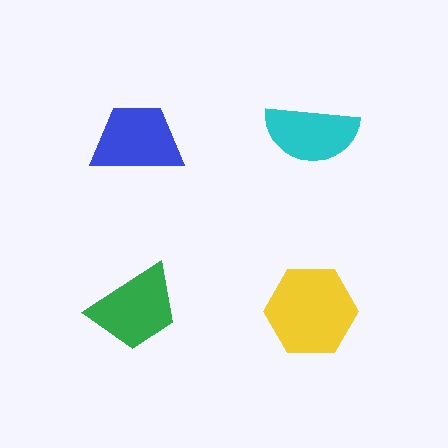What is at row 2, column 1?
A green trapezoid.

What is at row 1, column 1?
A blue trapezoid.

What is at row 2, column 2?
A yellow hexagon.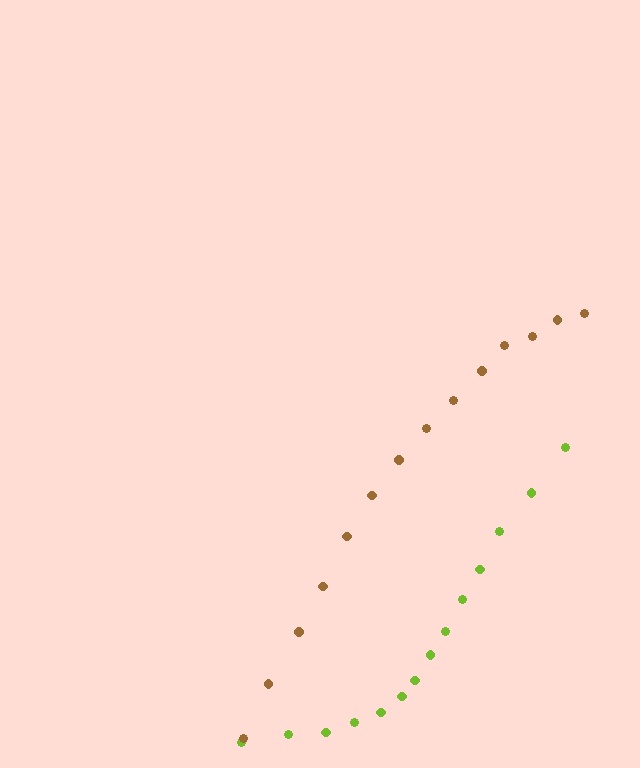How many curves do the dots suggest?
There are 2 distinct paths.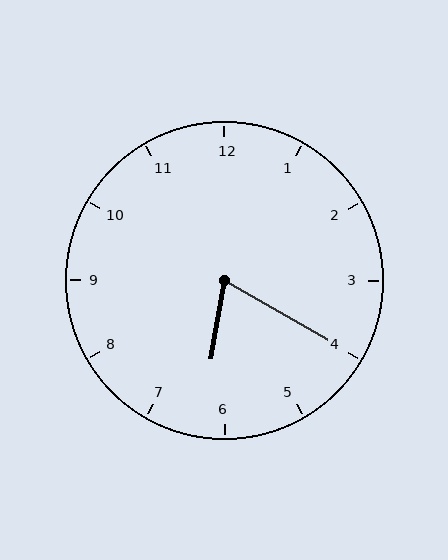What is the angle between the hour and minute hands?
Approximately 70 degrees.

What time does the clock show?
6:20.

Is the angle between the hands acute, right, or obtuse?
It is acute.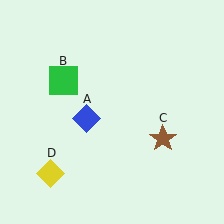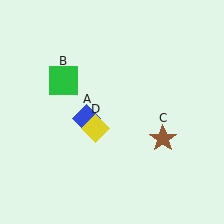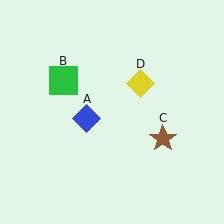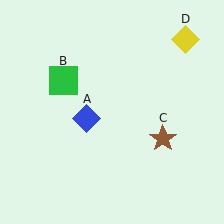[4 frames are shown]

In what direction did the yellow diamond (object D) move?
The yellow diamond (object D) moved up and to the right.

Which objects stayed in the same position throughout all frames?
Blue diamond (object A) and green square (object B) and brown star (object C) remained stationary.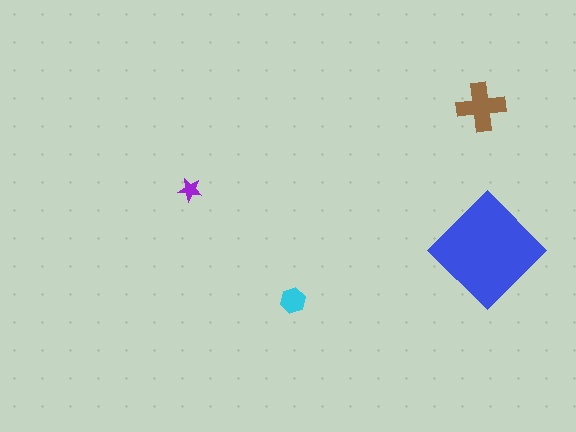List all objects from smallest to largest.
The purple star, the cyan hexagon, the brown cross, the blue diamond.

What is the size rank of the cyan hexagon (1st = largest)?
3rd.